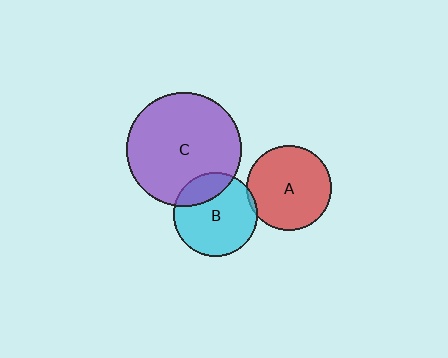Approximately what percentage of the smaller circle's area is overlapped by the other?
Approximately 20%.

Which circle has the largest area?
Circle C (purple).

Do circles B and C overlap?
Yes.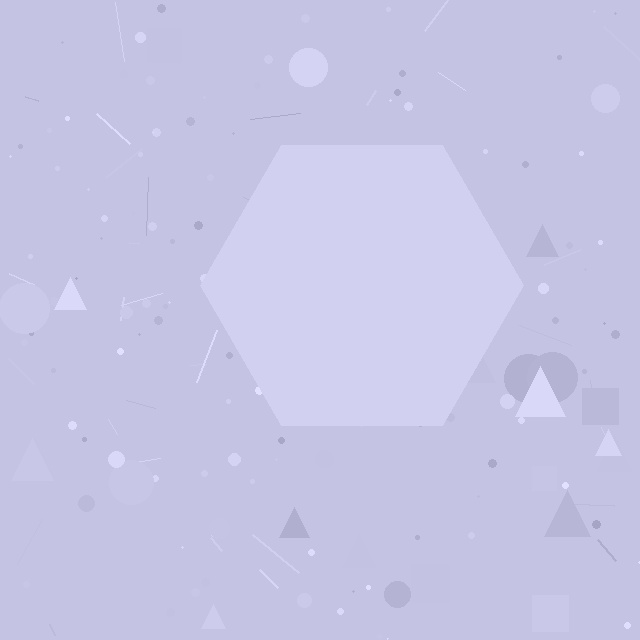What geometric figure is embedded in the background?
A hexagon is embedded in the background.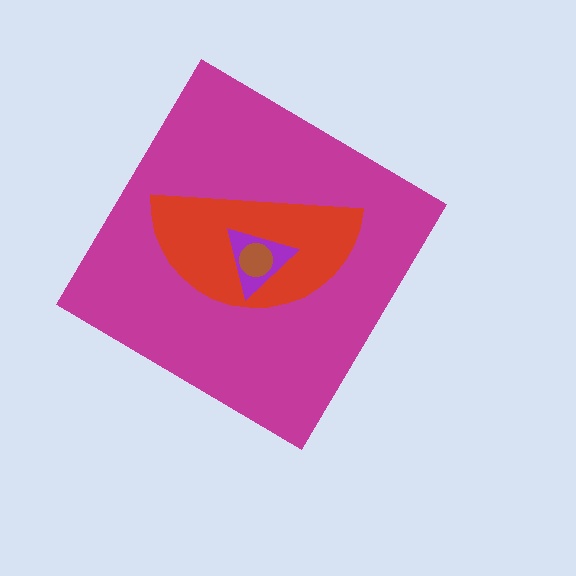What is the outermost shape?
The magenta diamond.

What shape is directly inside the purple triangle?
The brown circle.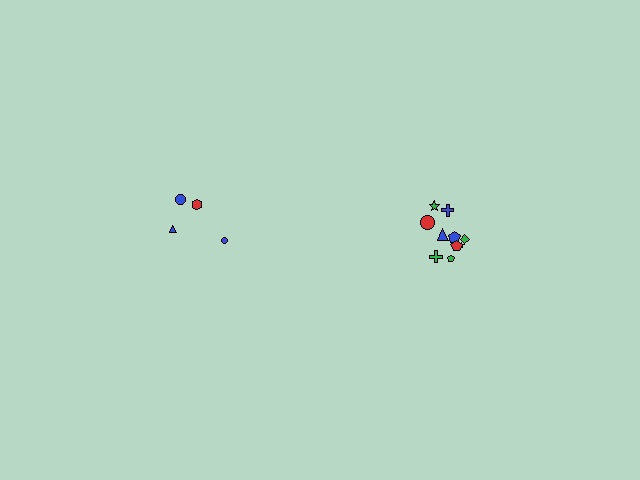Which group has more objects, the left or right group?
The right group.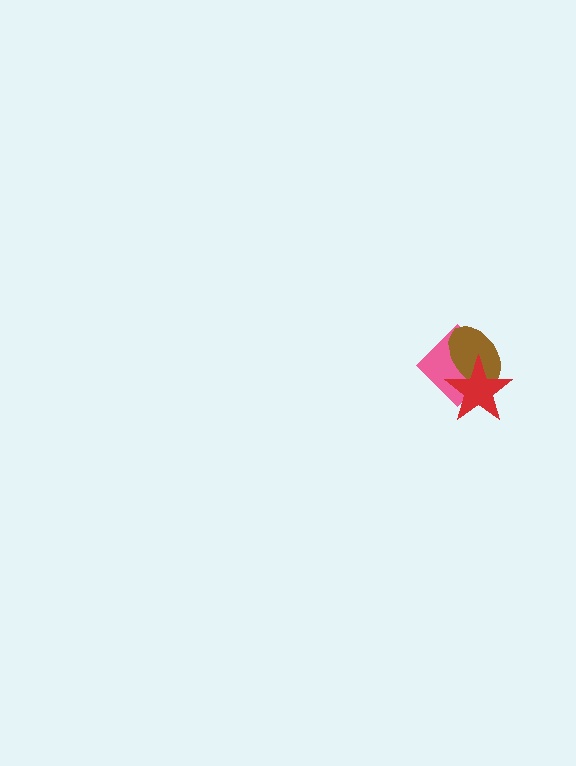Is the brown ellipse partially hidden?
Yes, it is partially covered by another shape.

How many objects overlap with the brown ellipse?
2 objects overlap with the brown ellipse.